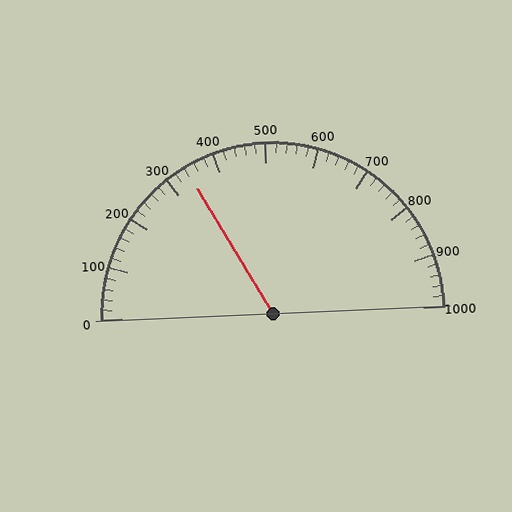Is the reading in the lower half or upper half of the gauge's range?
The reading is in the lower half of the range (0 to 1000).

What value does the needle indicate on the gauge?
The needle indicates approximately 340.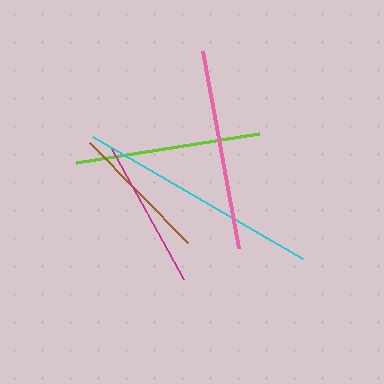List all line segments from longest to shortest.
From longest to shortest: cyan, pink, lime, magenta, brown.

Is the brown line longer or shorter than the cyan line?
The cyan line is longer than the brown line.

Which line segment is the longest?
The cyan line is the longest at approximately 243 pixels.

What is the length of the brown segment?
The brown segment is approximately 139 pixels long.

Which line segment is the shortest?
The brown line is the shortest at approximately 139 pixels.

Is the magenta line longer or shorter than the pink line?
The pink line is longer than the magenta line.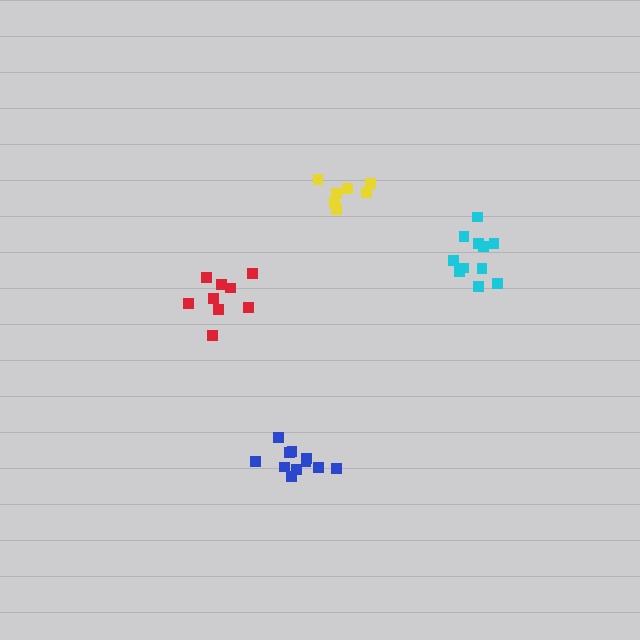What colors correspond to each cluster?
The clusters are colored: cyan, blue, yellow, red.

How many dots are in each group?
Group 1: 11 dots, Group 2: 11 dots, Group 3: 7 dots, Group 4: 9 dots (38 total).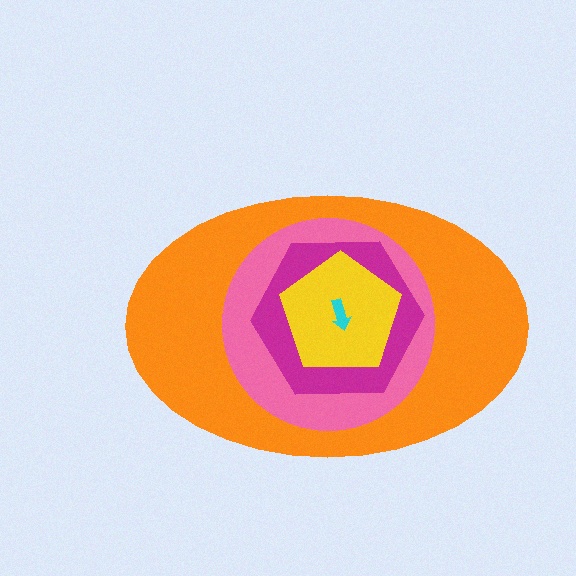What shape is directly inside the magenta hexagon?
The yellow pentagon.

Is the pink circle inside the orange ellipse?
Yes.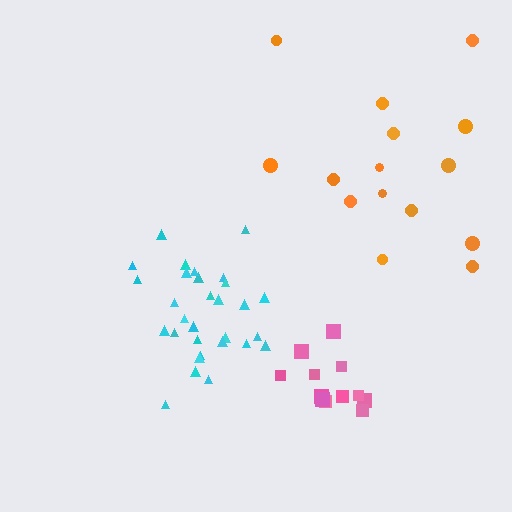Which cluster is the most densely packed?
Pink.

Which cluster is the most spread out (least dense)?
Orange.